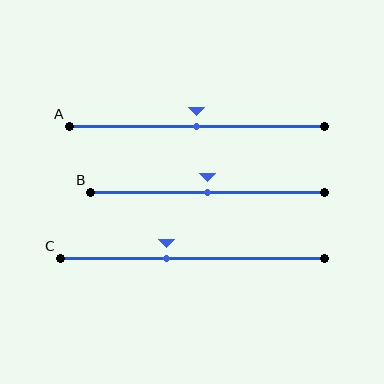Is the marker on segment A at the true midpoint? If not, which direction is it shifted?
Yes, the marker on segment A is at the true midpoint.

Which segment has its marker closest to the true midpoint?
Segment A has its marker closest to the true midpoint.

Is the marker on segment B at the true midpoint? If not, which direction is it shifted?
Yes, the marker on segment B is at the true midpoint.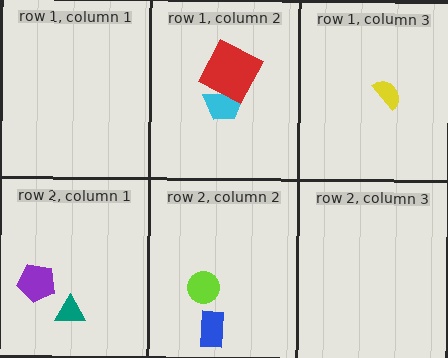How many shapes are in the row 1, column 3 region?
1.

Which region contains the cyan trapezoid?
The row 1, column 2 region.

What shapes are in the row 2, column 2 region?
The lime circle, the blue rectangle.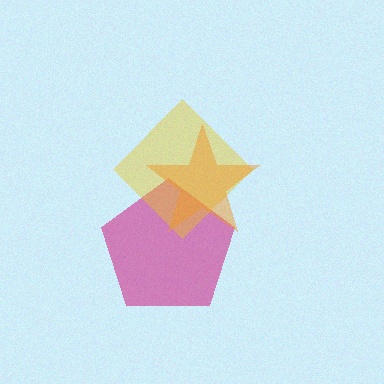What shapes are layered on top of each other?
The layered shapes are: a magenta pentagon, a yellow diamond, an orange star.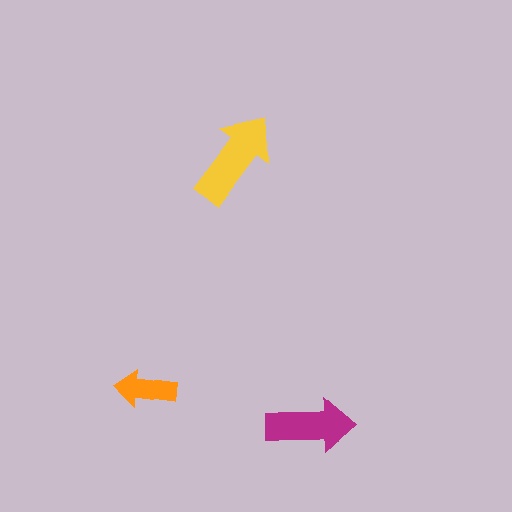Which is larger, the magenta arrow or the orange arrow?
The magenta one.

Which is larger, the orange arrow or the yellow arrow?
The yellow one.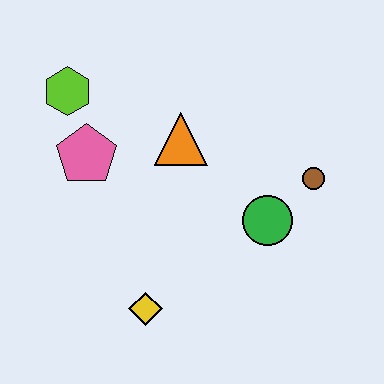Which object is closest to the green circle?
The brown circle is closest to the green circle.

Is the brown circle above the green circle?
Yes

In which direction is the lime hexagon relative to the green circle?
The lime hexagon is to the left of the green circle.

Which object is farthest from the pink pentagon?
The brown circle is farthest from the pink pentagon.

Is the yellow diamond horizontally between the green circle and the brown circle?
No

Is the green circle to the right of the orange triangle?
Yes